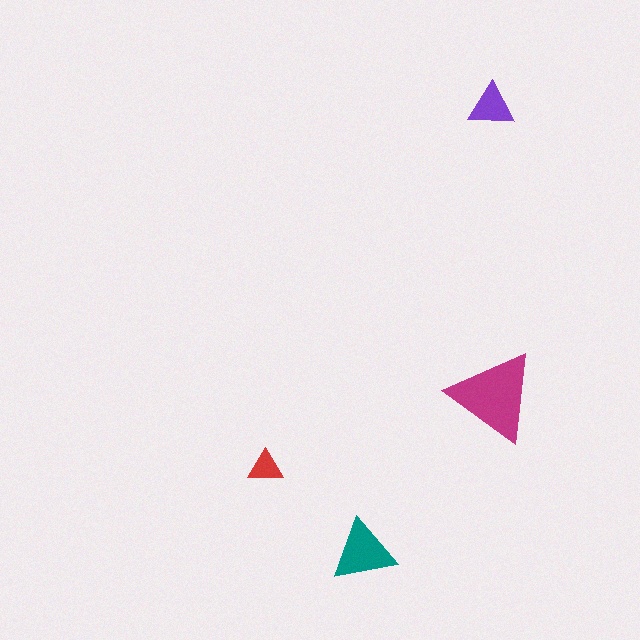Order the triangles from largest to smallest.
the magenta one, the teal one, the purple one, the red one.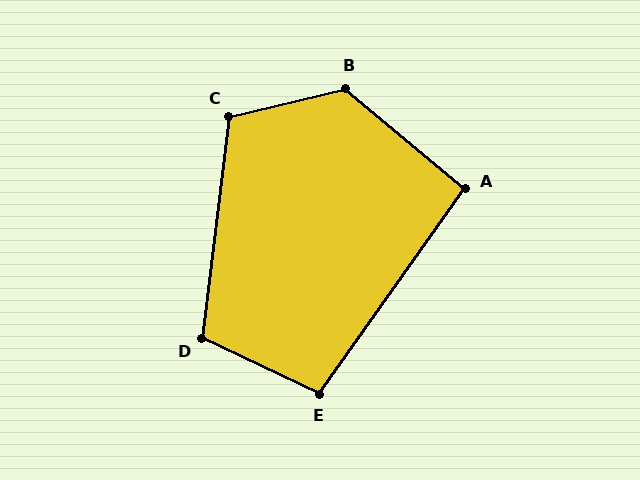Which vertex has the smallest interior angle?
A, at approximately 94 degrees.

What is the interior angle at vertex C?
Approximately 110 degrees (obtuse).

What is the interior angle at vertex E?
Approximately 100 degrees (obtuse).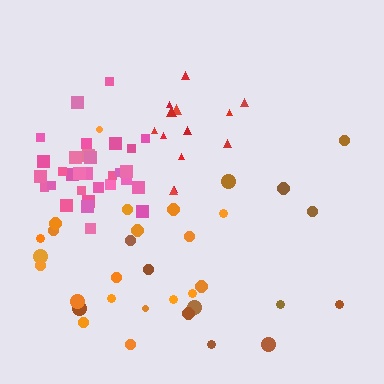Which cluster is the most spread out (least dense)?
Brown.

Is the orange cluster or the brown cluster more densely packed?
Orange.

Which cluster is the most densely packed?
Pink.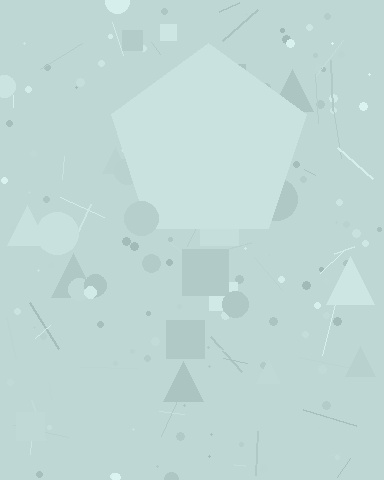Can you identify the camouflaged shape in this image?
The camouflaged shape is a pentagon.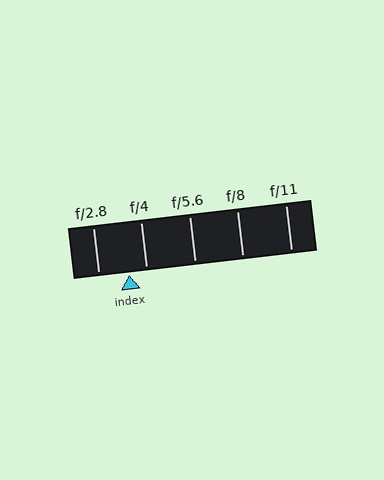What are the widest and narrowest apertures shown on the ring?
The widest aperture shown is f/2.8 and the narrowest is f/11.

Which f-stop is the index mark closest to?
The index mark is closest to f/4.